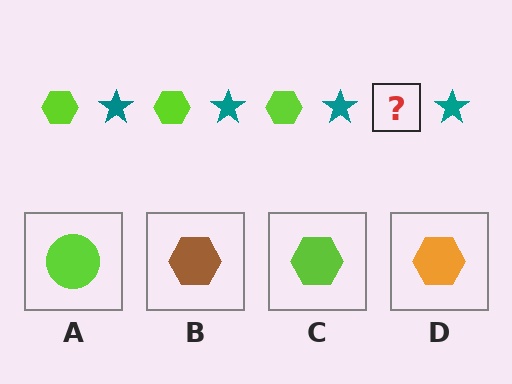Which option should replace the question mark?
Option C.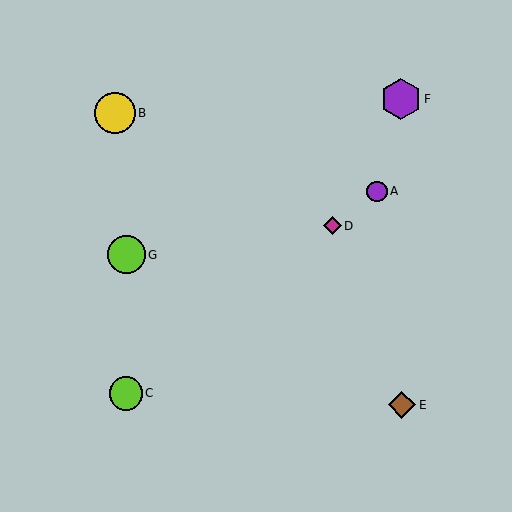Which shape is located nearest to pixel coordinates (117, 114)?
The yellow circle (labeled B) at (115, 113) is nearest to that location.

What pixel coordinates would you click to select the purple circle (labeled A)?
Click at (377, 191) to select the purple circle A.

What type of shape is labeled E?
Shape E is a brown diamond.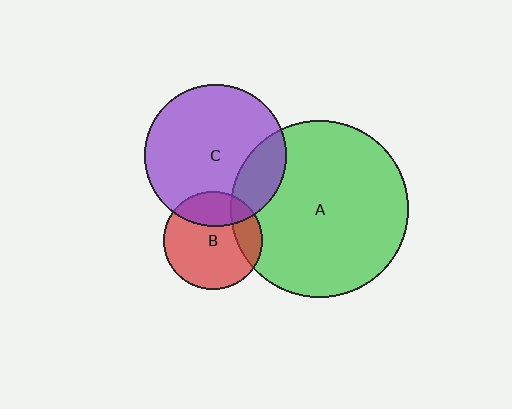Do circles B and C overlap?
Yes.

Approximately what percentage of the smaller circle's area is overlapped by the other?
Approximately 25%.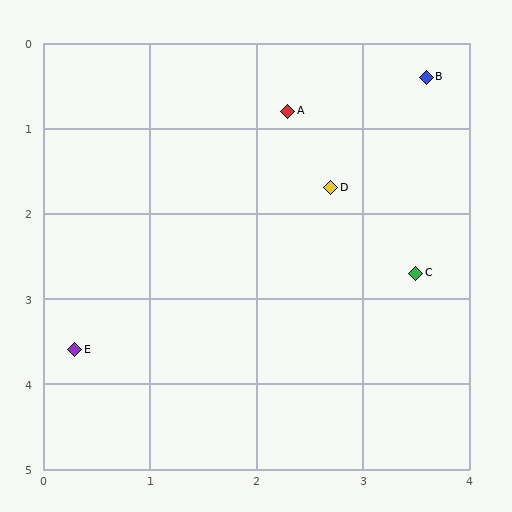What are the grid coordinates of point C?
Point C is at approximately (3.5, 2.7).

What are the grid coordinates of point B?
Point B is at approximately (3.6, 0.4).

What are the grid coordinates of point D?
Point D is at approximately (2.7, 1.7).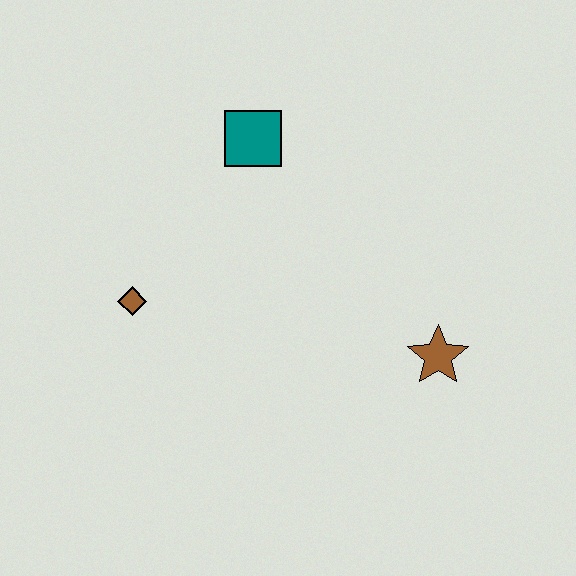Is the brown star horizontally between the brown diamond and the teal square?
No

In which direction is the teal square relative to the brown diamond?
The teal square is above the brown diamond.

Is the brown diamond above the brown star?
Yes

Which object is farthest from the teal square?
The brown star is farthest from the teal square.